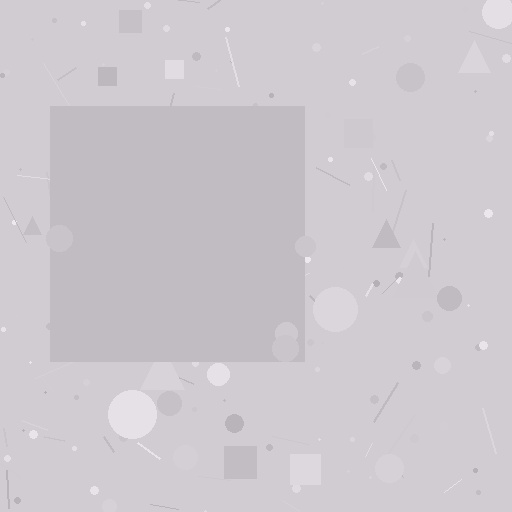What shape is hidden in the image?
A square is hidden in the image.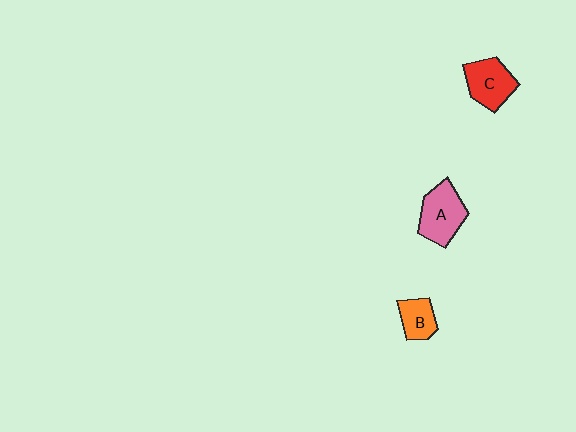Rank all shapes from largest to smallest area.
From largest to smallest: A (pink), C (red), B (orange).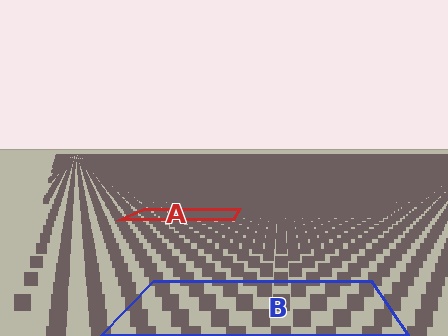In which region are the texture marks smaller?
The texture marks are smaller in region A, because it is farther away.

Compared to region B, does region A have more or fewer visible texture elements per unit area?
Region A has more texture elements per unit area — they are packed more densely because it is farther away.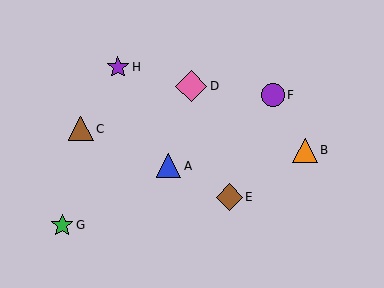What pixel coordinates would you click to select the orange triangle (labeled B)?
Click at (305, 150) to select the orange triangle B.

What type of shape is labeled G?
Shape G is a green star.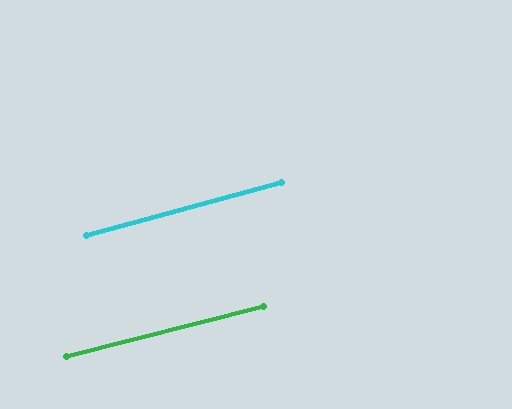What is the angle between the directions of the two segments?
Approximately 1 degree.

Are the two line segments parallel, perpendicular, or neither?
Parallel — their directions differ by only 1.1°.